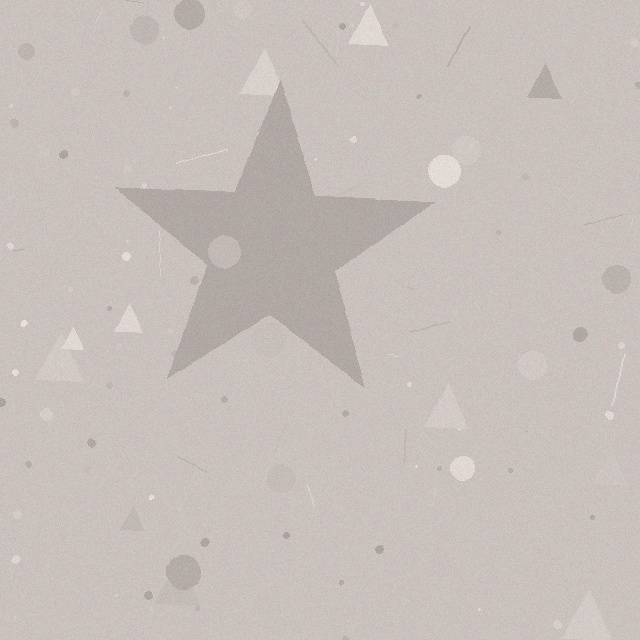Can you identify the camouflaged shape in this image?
The camouflaged shape is a star.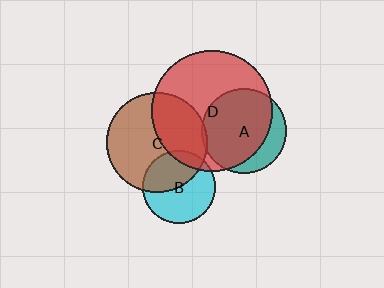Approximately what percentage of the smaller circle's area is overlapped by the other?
Approximately 45%.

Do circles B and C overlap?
Yes.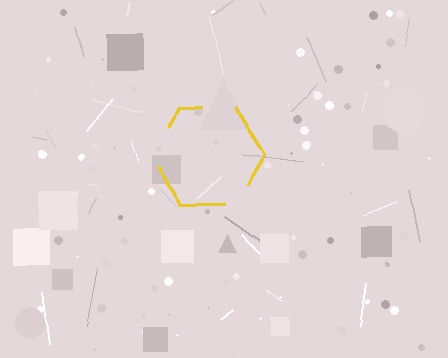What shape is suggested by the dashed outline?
The dashed outline suggests a hexagon.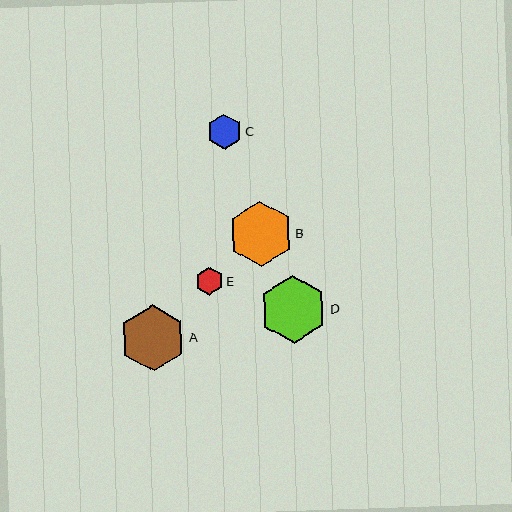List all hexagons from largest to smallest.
From largest to smallest: D, A, B, C, E.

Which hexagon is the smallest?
Hexagon E is the smallest with a size of approximately 28 pixels.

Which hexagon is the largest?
Hexagon D is the largest with a size of approximately 68 pixels.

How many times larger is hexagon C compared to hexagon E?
Hexagon C is approximately 1.3 times the size of hexagon E.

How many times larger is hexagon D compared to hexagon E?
Hexagon D is approximately 2.4 times the size of hexagon E.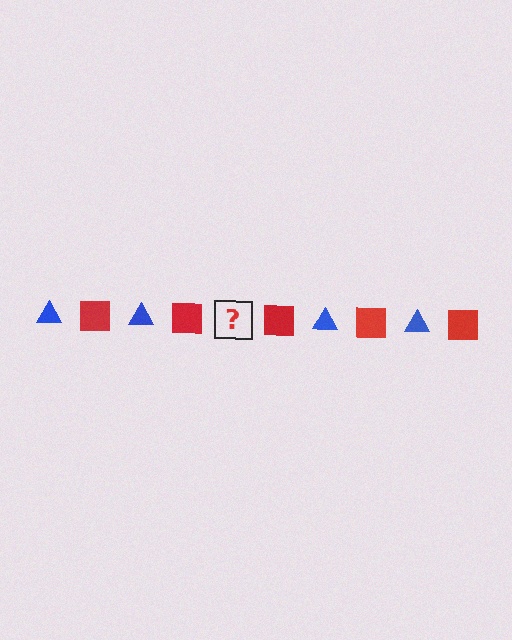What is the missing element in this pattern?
The missing element is a blue triangle.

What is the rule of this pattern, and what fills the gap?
The rule is that the pattern alternates between blue triangle and red square. The gap should be filled with a blue triangle.